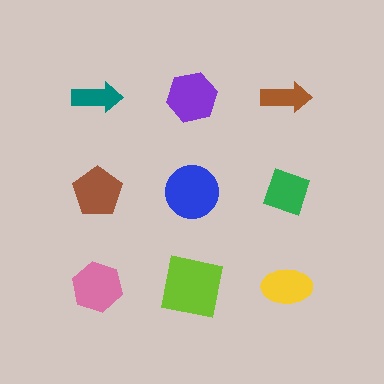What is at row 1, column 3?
A brown arrow.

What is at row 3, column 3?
A yellow ellipse.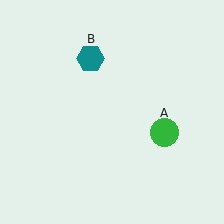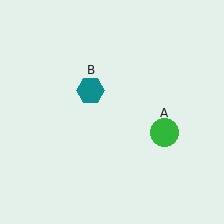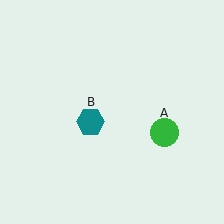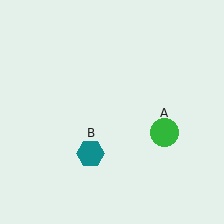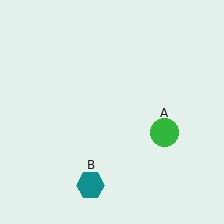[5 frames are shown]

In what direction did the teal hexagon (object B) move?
The teal hexagon (object B) moved down.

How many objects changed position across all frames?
1 object changed position: teal hexagon (object B).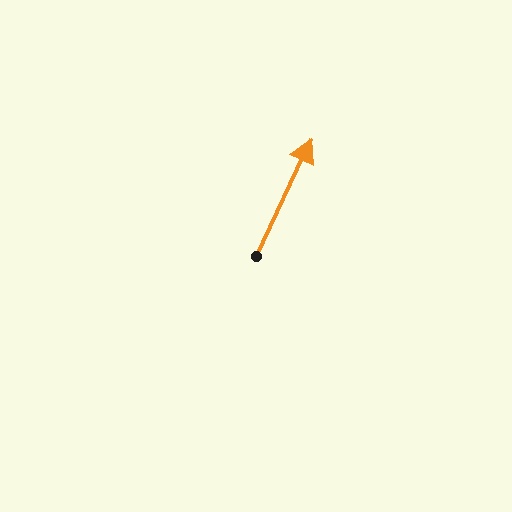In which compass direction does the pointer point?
Northeast.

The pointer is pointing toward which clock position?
Roughly 1 o'clock.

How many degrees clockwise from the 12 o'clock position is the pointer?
Approximately 25 degrees.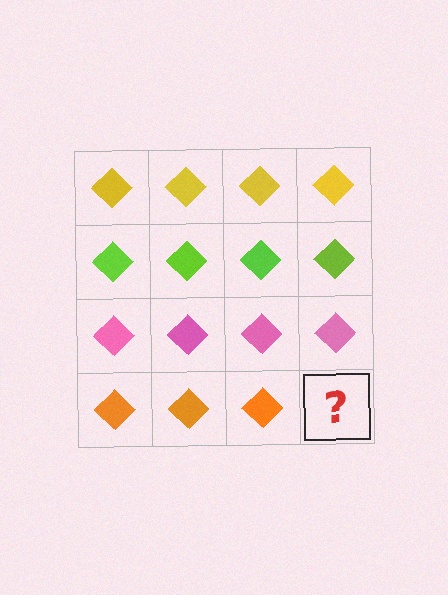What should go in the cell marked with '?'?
The missing cell should contain an orange diamond.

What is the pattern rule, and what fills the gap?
The rule is that each row has a consistent color. The gap should be filled with an orange diamond.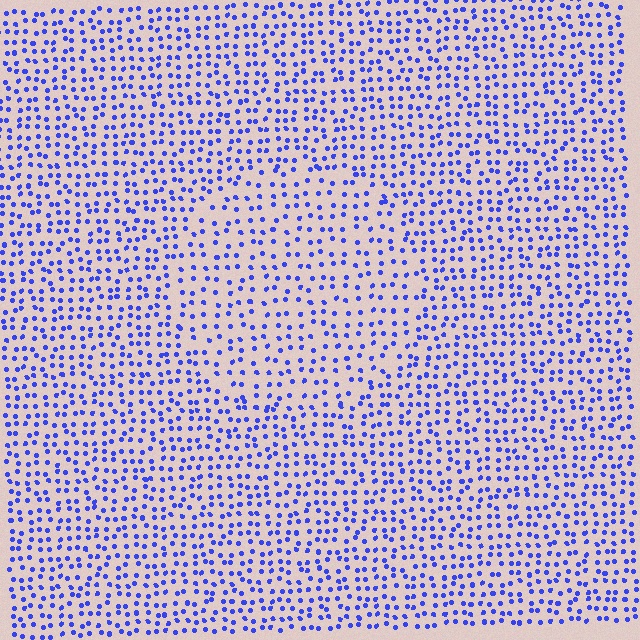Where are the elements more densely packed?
The elements are more densely packed outside the circle boundary.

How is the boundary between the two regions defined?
The boundary is defined by a change in element density (approximately 1.5x ratio). All elements are the same color, size, and shape.